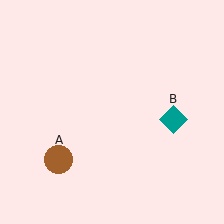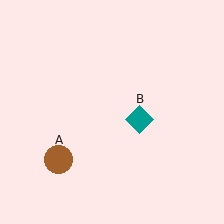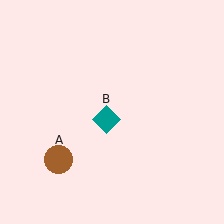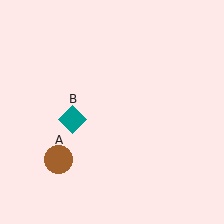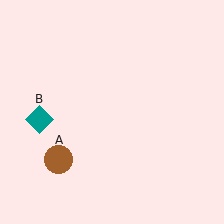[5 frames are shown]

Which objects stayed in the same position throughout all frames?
Brown circle (object A) remained stationary.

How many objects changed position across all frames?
1 object changed position: teal diamond (object B).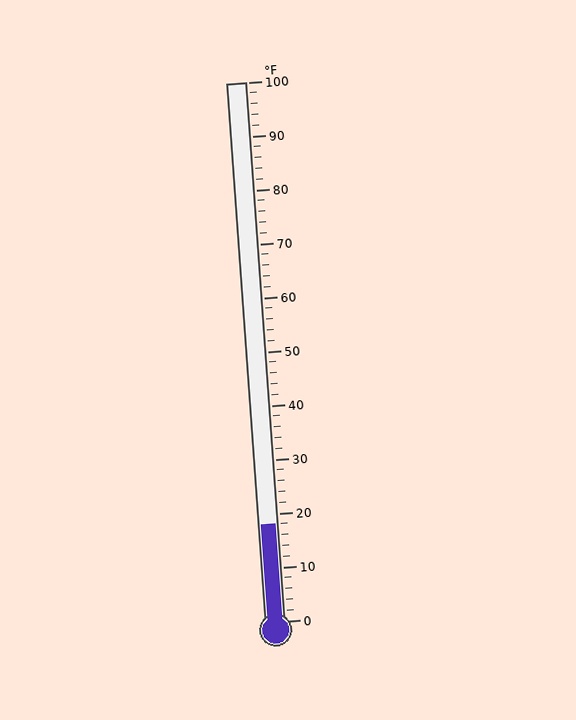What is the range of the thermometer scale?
The thermometer scale ranges from 0°F to 100°F.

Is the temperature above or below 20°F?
The temperature is below 20°F.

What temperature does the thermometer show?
The thermometer shows approximately 18°F.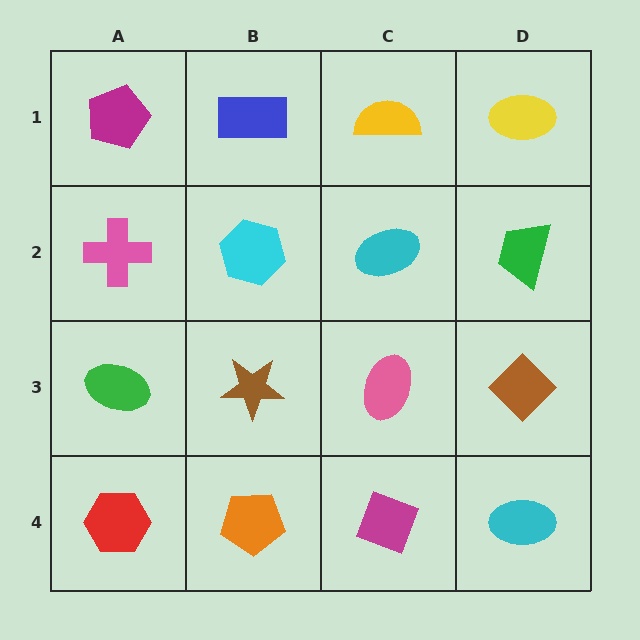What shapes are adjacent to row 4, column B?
A brown star (row 3, column B), a red hexagon (row 4, column A), a magenta diamond (row 4, column C).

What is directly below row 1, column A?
A pink cross.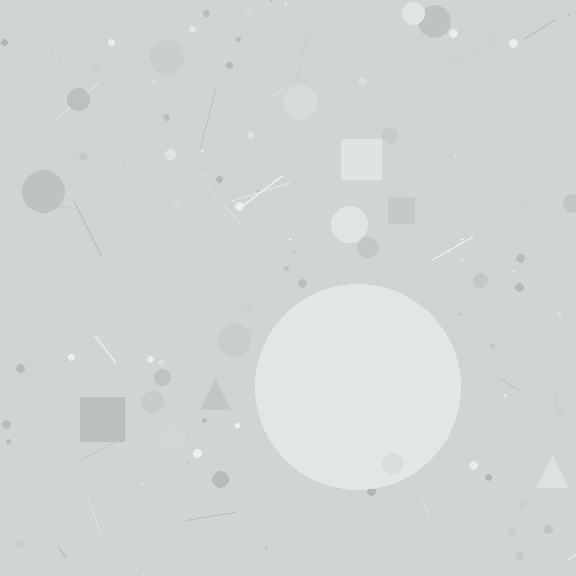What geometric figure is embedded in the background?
A circle is embedded in the background.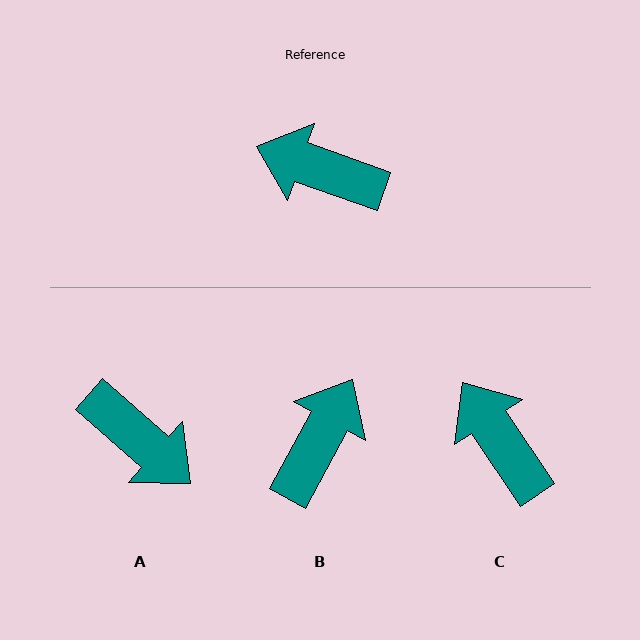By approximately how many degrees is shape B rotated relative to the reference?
Approximately 99 degrees clockwise.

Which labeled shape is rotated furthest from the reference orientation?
A, about 158 degrees away.